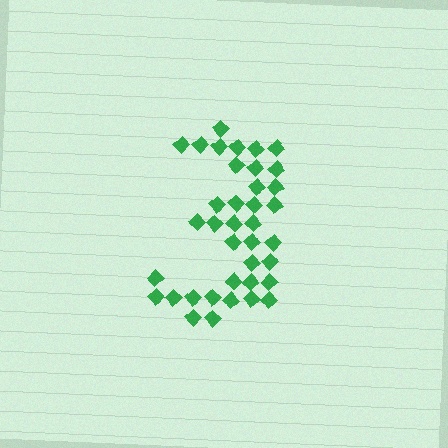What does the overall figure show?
The overall figure shows the digit 3.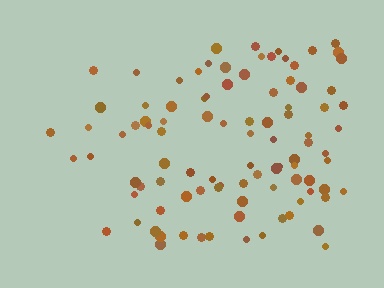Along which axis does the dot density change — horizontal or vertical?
Horizontal.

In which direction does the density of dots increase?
From left to right, with the right side densest.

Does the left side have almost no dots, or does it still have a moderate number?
Still a moderate number, just noticeably fewer than the right.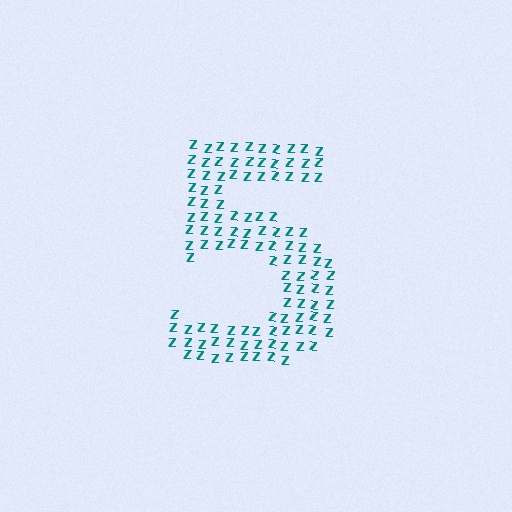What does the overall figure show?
The overall figure shows the digit 5.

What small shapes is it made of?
It is made of small letter Z's.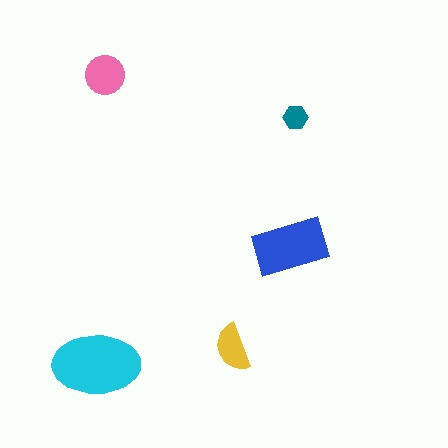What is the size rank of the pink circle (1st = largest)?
3rd.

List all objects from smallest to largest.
The teal hexagon, the yellow semicircle, the pink circle, the blue rectangle, the cyan ellipse.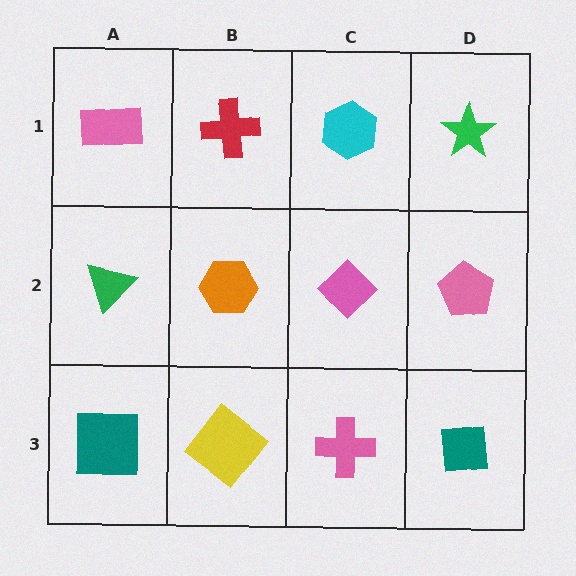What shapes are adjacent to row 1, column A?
A green triangle (row 2, column A), a red cross (row 1, column B).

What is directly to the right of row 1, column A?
A red cross.